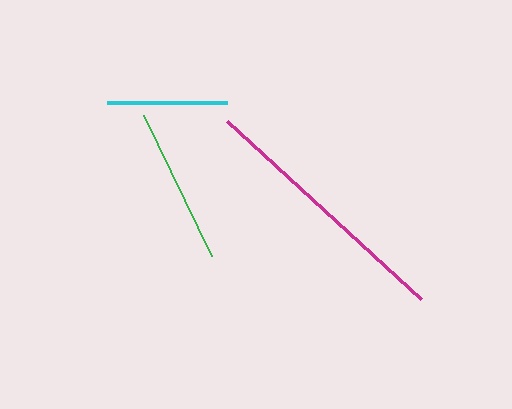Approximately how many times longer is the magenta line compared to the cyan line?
The magenta line is approximately 2.2 times the length of the cyan line.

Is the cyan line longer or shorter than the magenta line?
The magenta line is longer than the cyan line.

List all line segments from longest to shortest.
From longest to shortest: magenta, green, cyan.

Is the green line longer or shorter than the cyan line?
The green line is longer than the cyan line.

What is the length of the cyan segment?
The cyan segment is approximately 120 pixels long.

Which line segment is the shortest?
The cyan line is the shortest at approximately 120 pixels.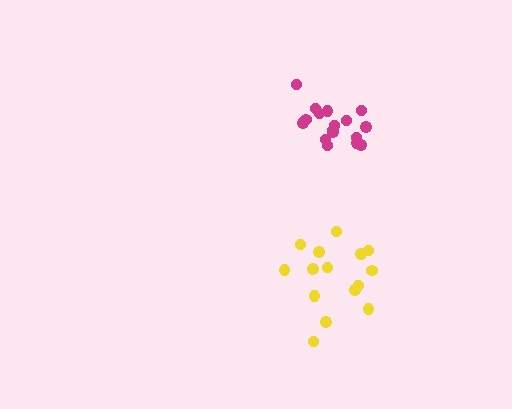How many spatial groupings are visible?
There are 2 spatial groupings.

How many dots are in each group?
Group 1: 15 dots, Group 2: 17 dots (32 total).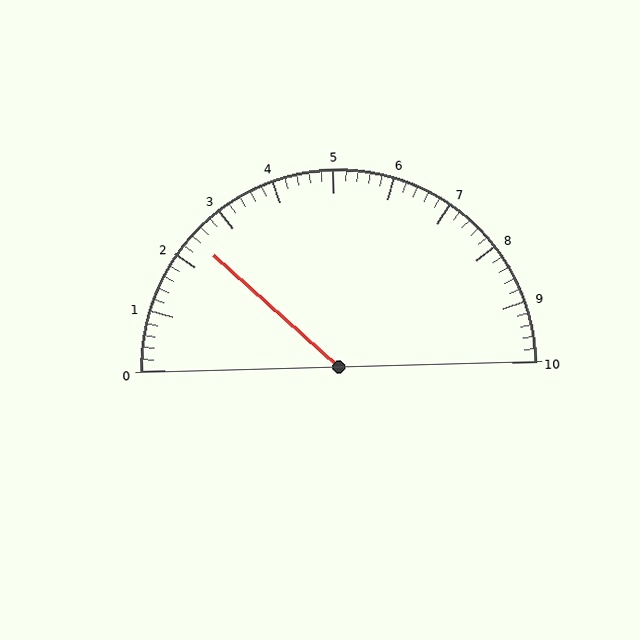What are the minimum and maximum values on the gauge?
The gauge ranges from 0 to 10.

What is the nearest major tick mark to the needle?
The nearest major tick mark is 2.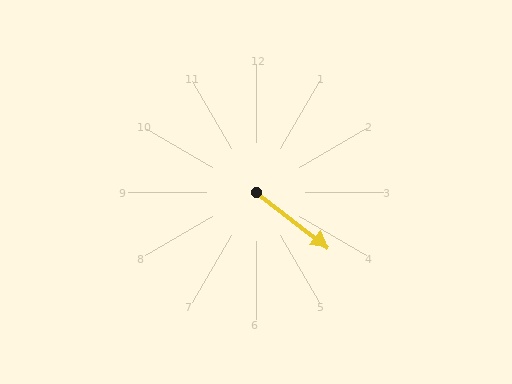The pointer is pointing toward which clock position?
Roughly 4 o'clock.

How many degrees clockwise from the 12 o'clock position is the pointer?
Approximately 128 degrees.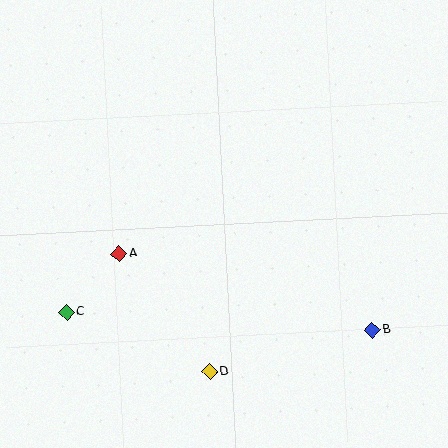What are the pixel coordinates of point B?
Point B is at (372, 330).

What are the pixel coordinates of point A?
Point A is at (119, 254).